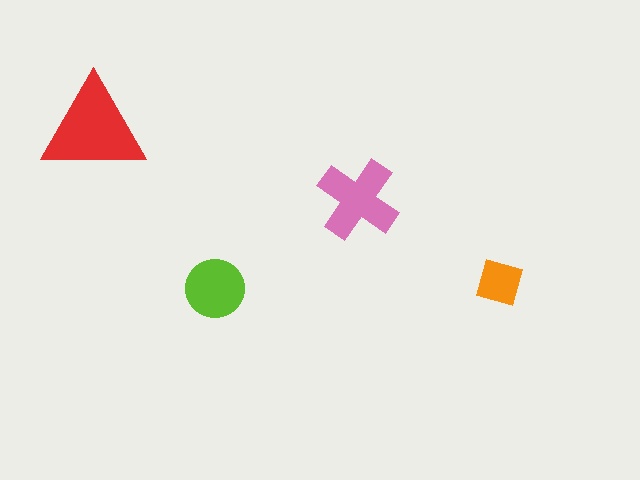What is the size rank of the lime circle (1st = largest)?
3rd.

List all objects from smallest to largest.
The orange square, the lime circle, the pink cross, the red triangle.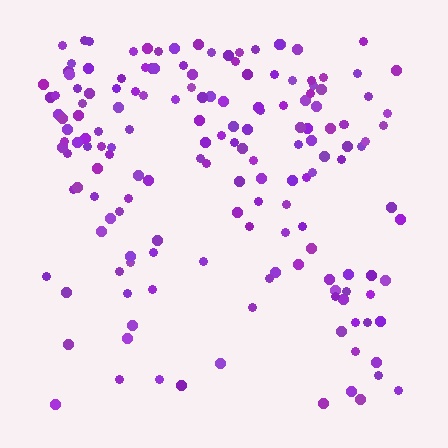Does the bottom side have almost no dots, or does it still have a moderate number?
Still a moderate number, just noticeably fewer than the top.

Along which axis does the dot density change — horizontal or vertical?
Vertical.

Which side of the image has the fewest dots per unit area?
The bottom.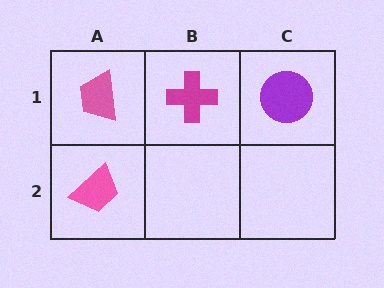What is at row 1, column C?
A purple circle.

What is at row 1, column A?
A pink trapezoid.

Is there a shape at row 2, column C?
No, that cell is empty.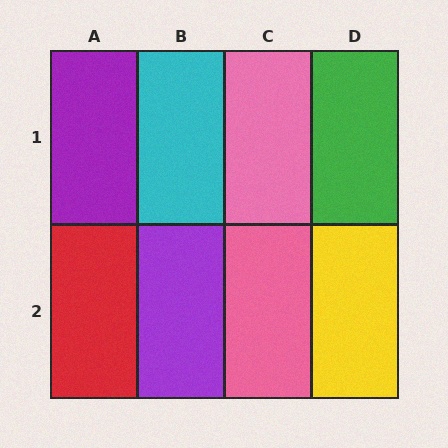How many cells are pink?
2 cells are pink.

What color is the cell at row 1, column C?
Pink.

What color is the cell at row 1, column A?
Purple.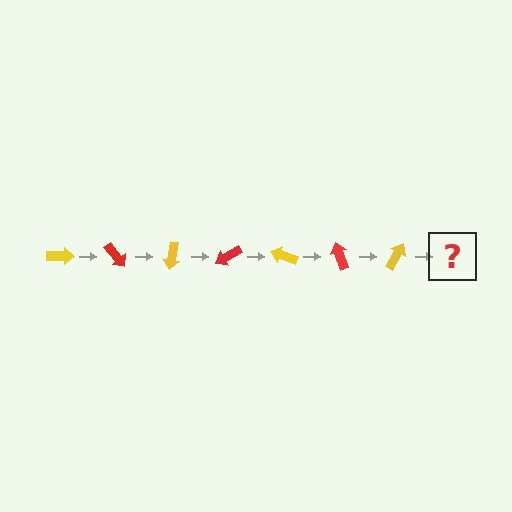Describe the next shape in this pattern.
It should be a red arrow, rotated 350 degrees from the start.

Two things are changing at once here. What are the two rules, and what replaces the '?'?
The two rules are that it rotates 50 degrees each step and the color cycles through yellow and red. The '?' should be a red arrow, rotated 350 degrees from the start.